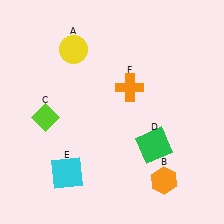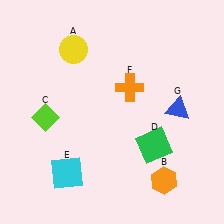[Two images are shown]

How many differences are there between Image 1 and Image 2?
There is 1 difference between the two images.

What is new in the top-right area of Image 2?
A blue triangle (G) was added in the top-right area of Image 2.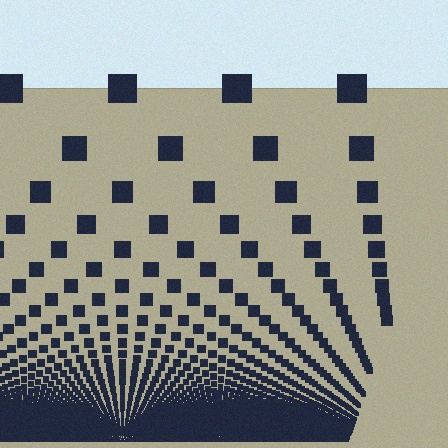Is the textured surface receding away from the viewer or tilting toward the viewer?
The surface appears to tilt toward the viewer. Texture elements get larger and sparser toward the top.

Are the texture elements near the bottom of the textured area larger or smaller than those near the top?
Smaller. The gradient is inverted — elements near the bottom are smaller and denser.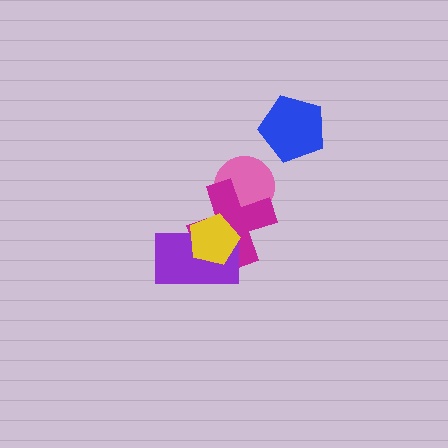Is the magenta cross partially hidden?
Yes, it is partially covered by another shape.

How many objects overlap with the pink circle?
1 object overlaps with the pink circle.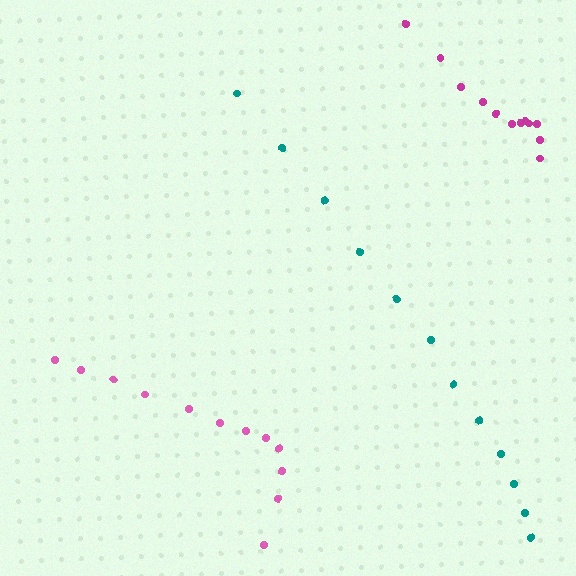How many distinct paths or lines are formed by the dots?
There are 3 distinct paths.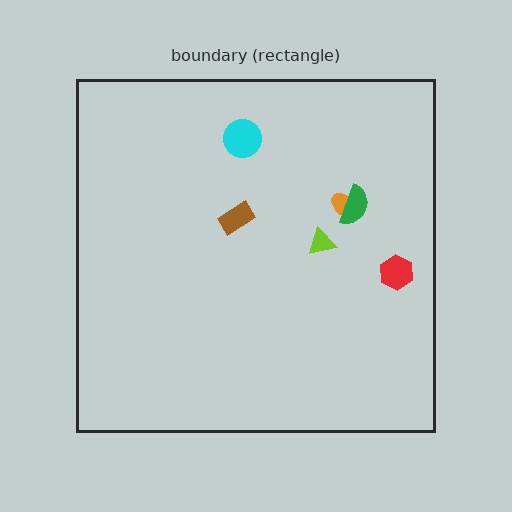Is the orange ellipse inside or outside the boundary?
Inside.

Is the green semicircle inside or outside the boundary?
Inside.